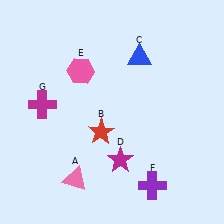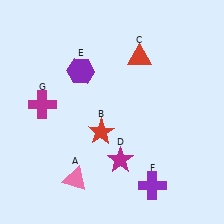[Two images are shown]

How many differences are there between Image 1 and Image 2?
There are 2 differences between the two images.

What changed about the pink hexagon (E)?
In Image 1, E is pink. In Image 2, it changed to purple.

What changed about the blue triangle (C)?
In Image 1, C is blue. In Image 2, it changed to red.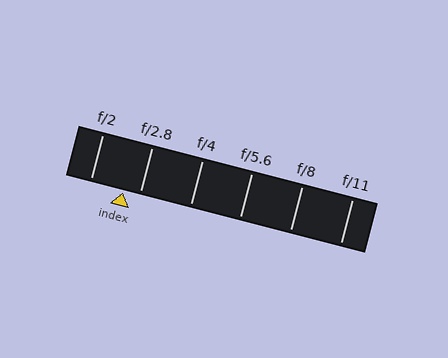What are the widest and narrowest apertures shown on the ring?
The widest aperture shown is f/2 and the narrowest is f/11.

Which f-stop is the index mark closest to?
The index mark is closest to f/2.8.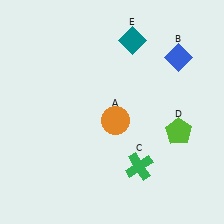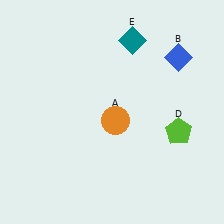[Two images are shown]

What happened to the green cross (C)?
The green cross (C) was removed in Image 2. It was in the bottom-right area of Image 1.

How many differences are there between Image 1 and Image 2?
There is 1 difference between the two images.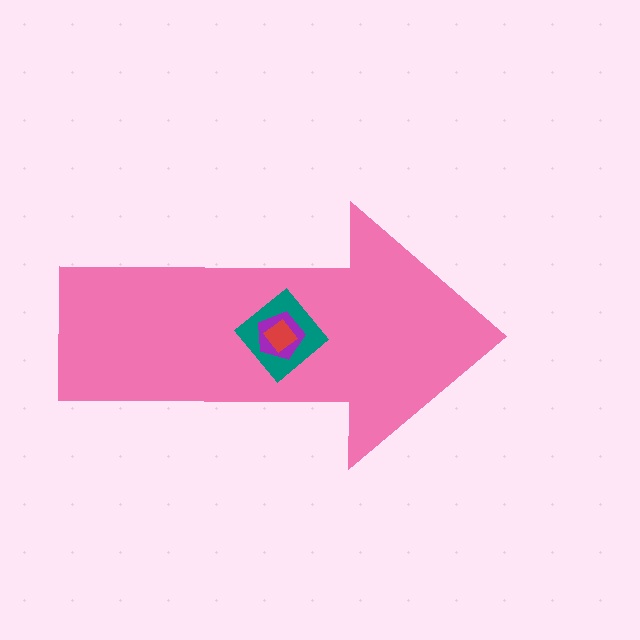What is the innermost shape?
The red diamond.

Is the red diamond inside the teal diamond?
Yes.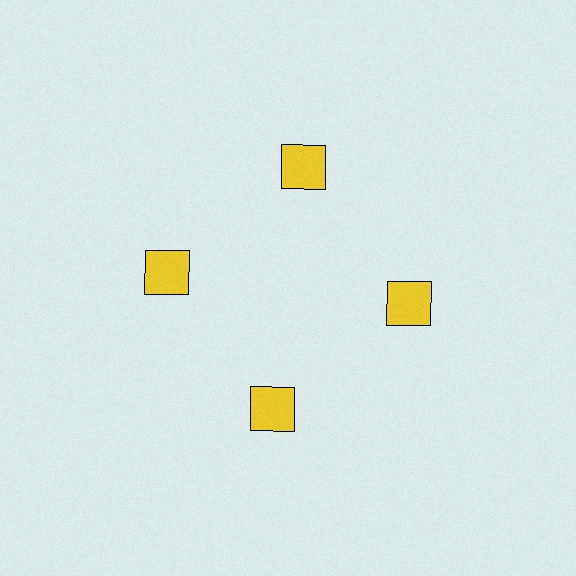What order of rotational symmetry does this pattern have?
This pattern has 4-fold rotational symmetry.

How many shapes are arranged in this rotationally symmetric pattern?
There are 4 shapes, arranged in 4 groups of 1.